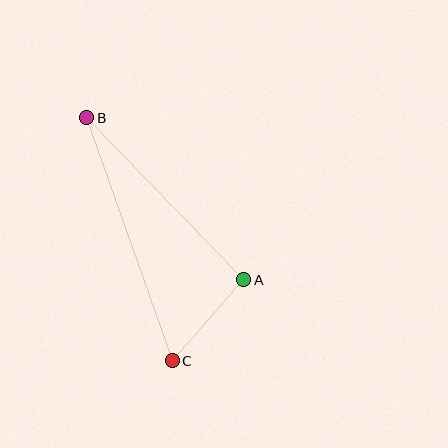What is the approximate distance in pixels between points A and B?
The distance between A and B is approximately 226 pixels.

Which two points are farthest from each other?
Points B and C are farthest from each other.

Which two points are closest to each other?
Points A and C are closest to each other.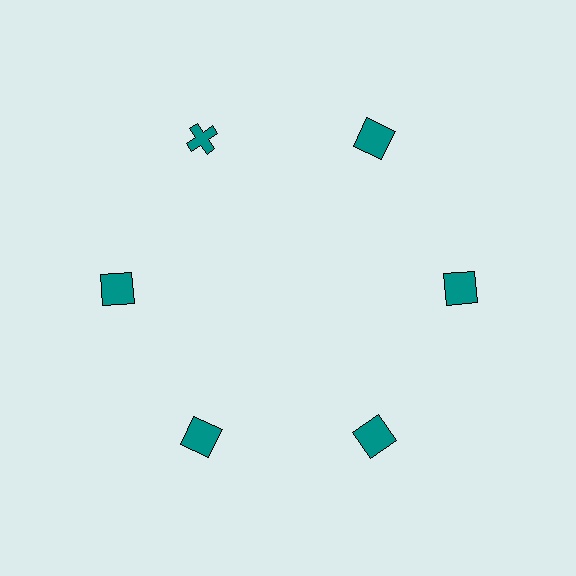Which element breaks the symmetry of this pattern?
The teal cross at roughly the 11 o'clock position breaks the symmetry. All other shapes are teal squares.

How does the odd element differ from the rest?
It has a different shape: cross instead of square.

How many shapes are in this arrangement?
There are 6 shapes arranged in a ring pattern.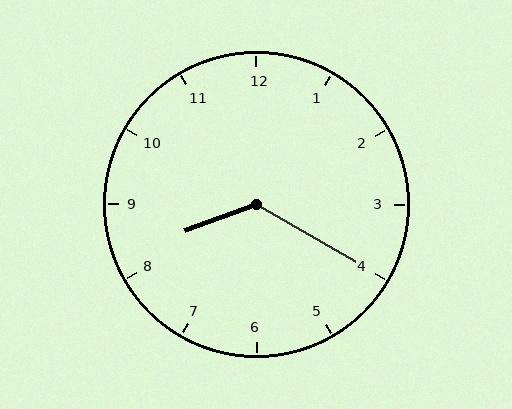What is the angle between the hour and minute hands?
Approximately 130 degrees.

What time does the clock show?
8:20.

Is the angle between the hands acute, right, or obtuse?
It is obtuse.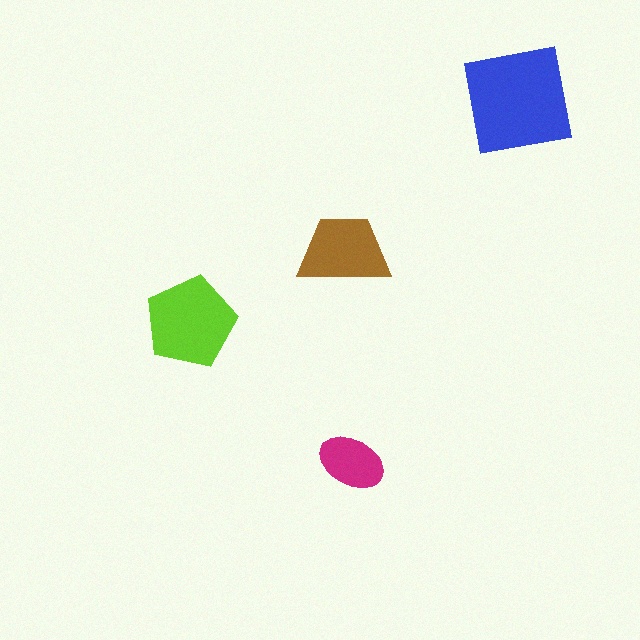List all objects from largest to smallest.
The blue square, the lime pentagon, the brown trapezoid, the magenta ellipse.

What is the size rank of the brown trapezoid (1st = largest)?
3rd.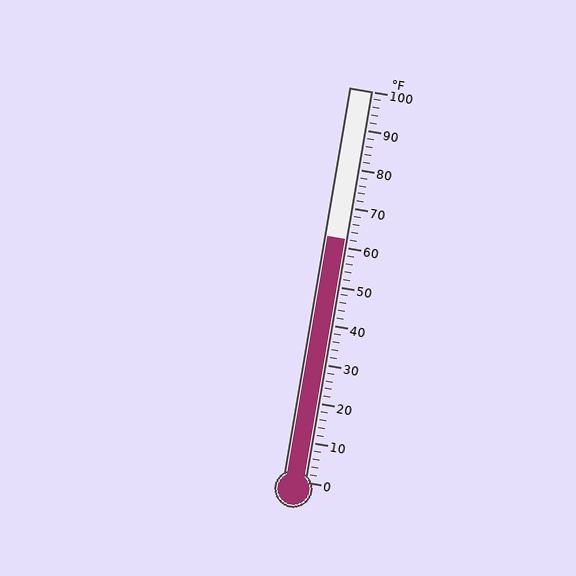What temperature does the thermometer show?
The thermometer shows approximately 62°F.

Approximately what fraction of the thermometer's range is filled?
The thermometer is filled to approximately 60% of its range.